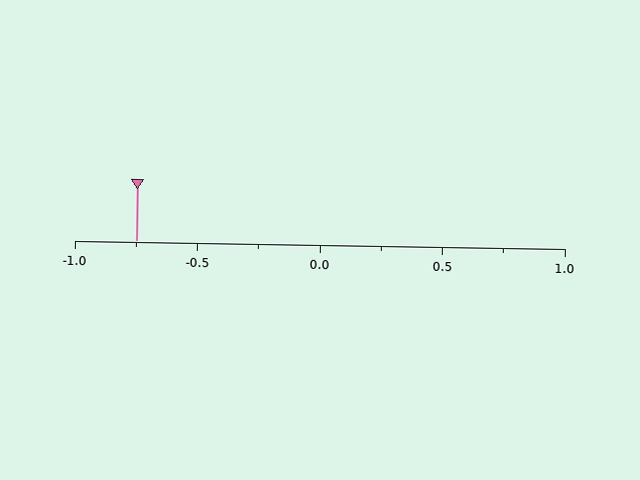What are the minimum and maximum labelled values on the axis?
The axis runs from -1.0 to 1.0.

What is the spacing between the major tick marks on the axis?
The major ticks are spaced 0.5 apart.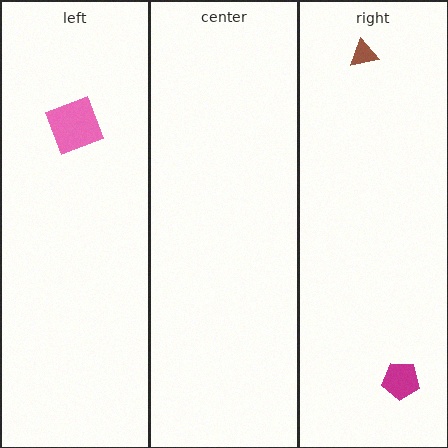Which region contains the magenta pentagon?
The right region.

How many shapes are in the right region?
2.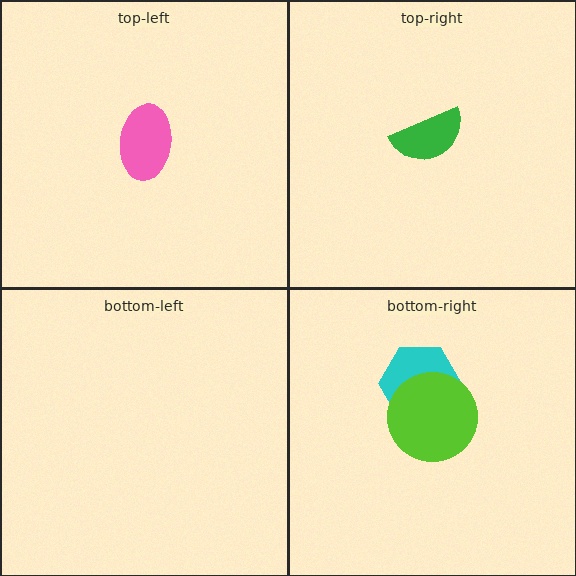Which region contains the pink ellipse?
The top-left region.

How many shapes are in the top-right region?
1.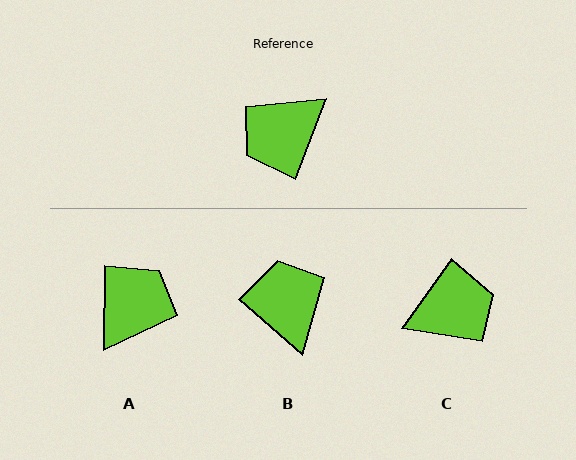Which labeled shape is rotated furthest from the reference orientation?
C, about 165 degrees away.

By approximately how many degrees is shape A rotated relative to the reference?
Approximately 160 degrees clockwise.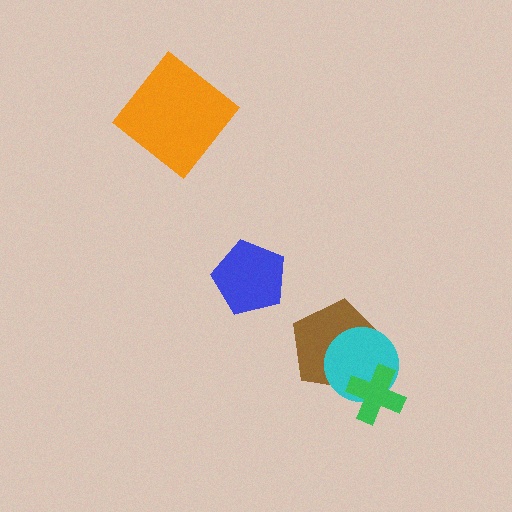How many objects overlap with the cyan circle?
2 objects overlap with the cyan circle.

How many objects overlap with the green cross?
2 objects overlap with the green cross.